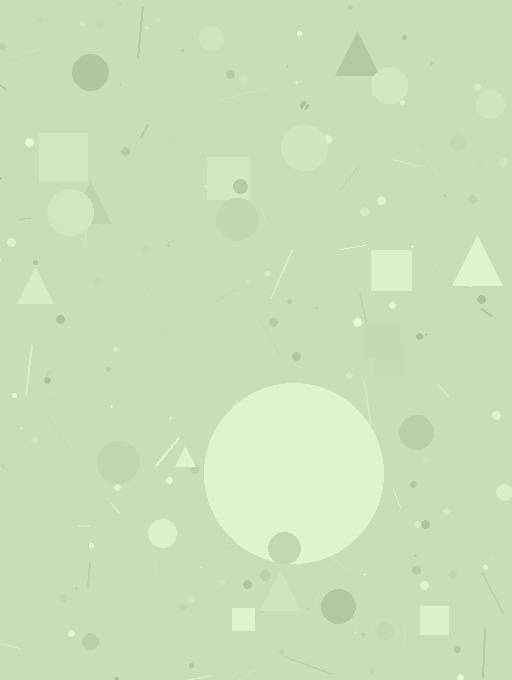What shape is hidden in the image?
A circle is hidden in the image.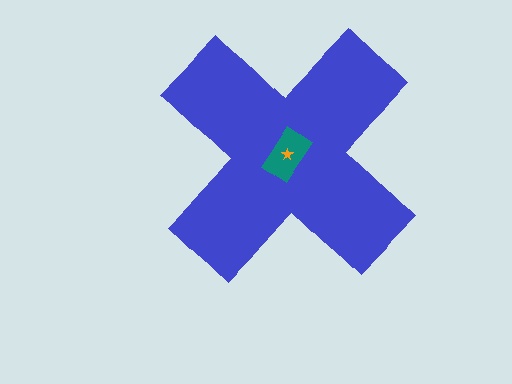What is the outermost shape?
The blue cross.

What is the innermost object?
The orange star.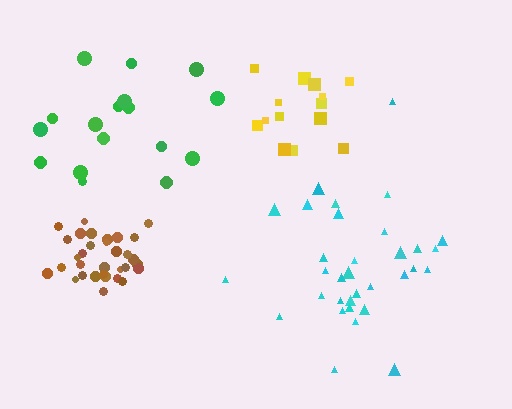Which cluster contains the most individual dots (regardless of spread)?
Cyan (33).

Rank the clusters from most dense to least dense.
brown, yellow, cyan, green.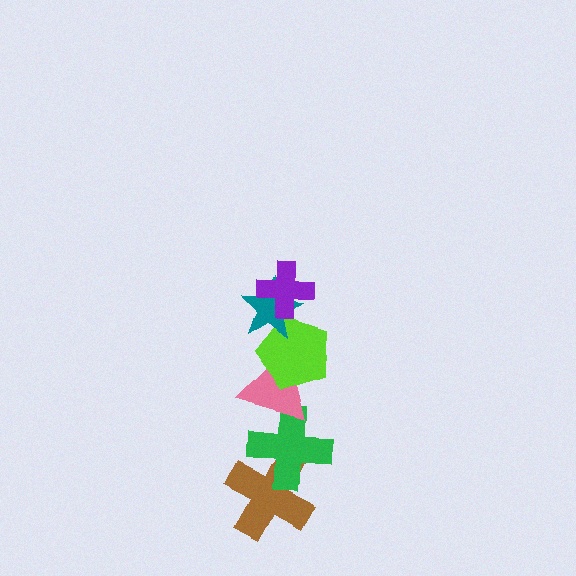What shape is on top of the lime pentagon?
The teal star is on top of the lime pentagon.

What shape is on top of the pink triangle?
The lime pentagon is on top of the pink triangle.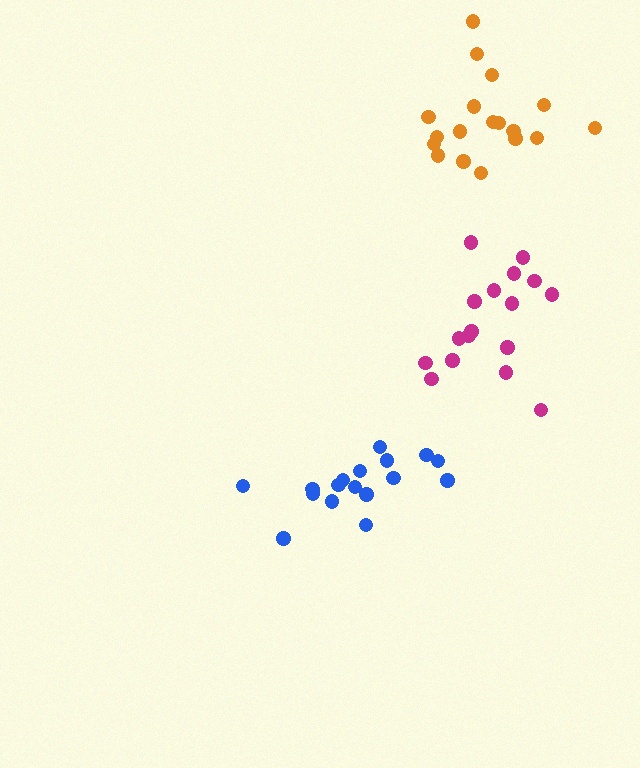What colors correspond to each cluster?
The clusters are colored: blue, orange, magenta.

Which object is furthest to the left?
The blue cluster is leftmost.